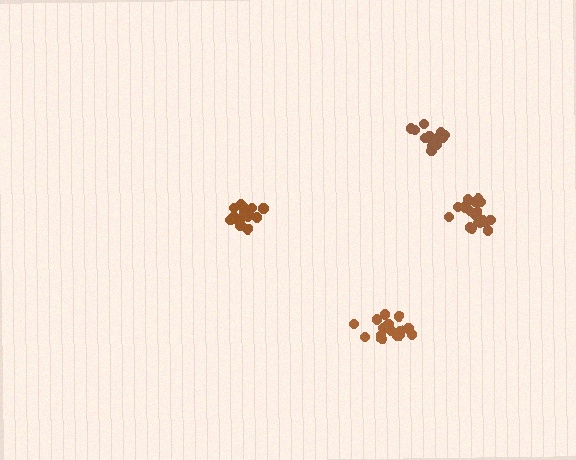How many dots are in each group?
Group 1: 15 dots, Group 2: 15 dots, Group 3: 16 dots, Group 4: 21 dots (67 total).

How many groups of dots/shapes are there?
There are 4 groups.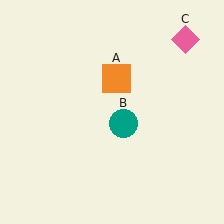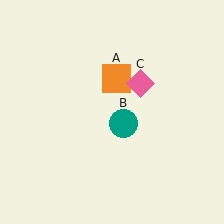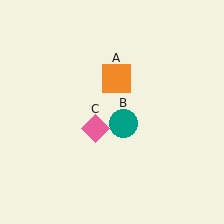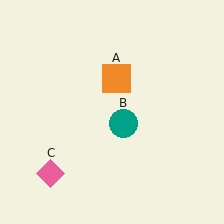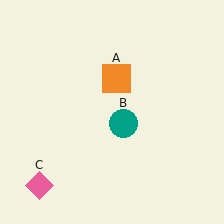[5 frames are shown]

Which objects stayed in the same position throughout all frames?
Orange square (object A) and teal circle (object B) remained stationary.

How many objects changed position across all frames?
1 object changed position: pink diamond (object C).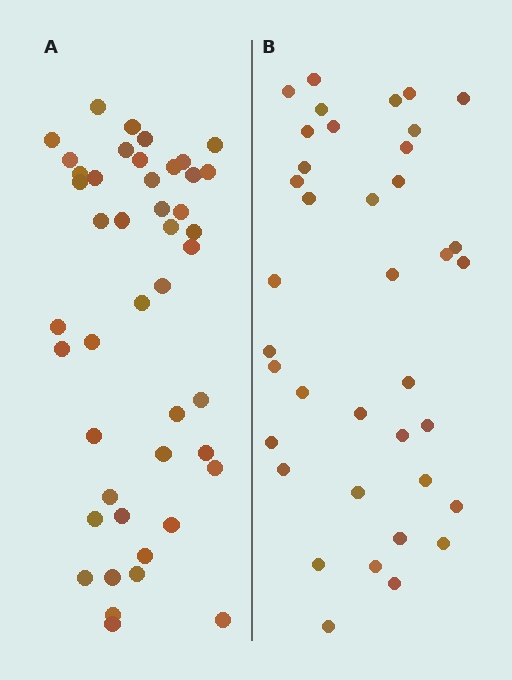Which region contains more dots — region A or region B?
Region A (the left region) has more dots.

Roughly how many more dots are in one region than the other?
Region A has roughly 8 or so more dots than region B.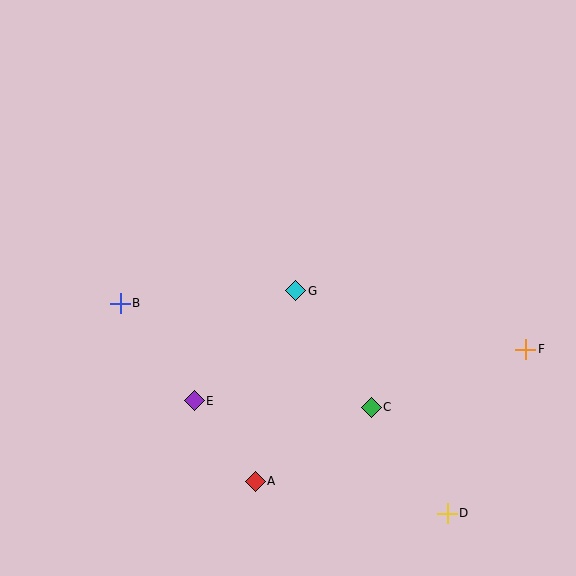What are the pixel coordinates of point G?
Point G is at (296, 291).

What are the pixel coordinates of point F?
Point F is at (526, 349).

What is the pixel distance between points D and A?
The distance between D and A is 195 pixels.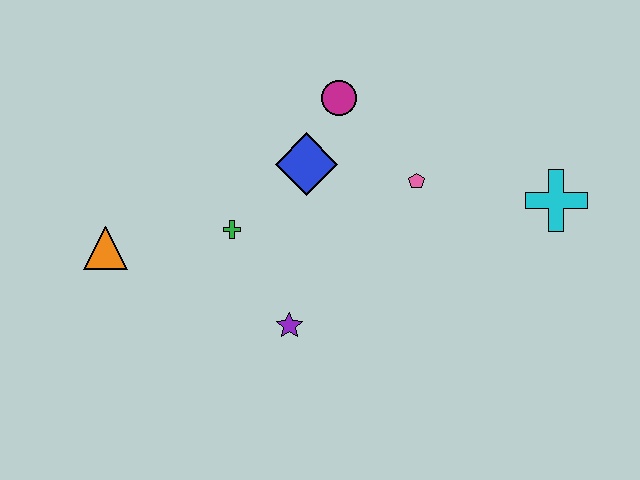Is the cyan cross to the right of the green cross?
Yes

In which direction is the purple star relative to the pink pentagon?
The purple star is below the pink pentagon.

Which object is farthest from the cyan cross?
The orange triangle is farthest from the cyan cross.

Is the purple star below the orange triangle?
Yes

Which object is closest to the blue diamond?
The magenta circle is closest to the blue diamond.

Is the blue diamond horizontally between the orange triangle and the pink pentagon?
Yes